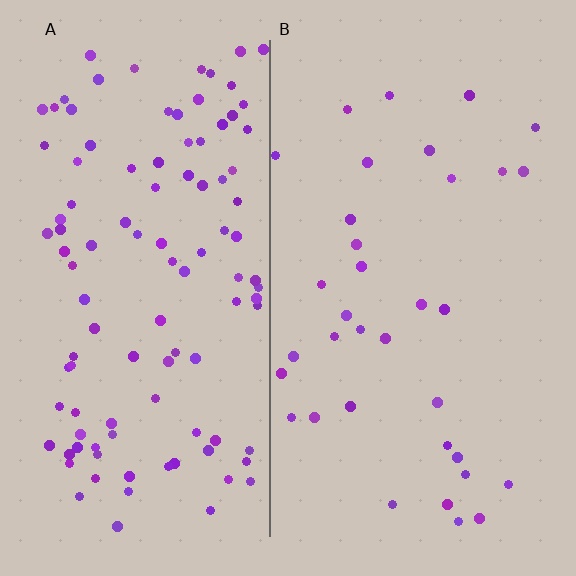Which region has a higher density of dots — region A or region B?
A (the left).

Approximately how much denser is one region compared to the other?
Approximately 3.1× — region A over region B.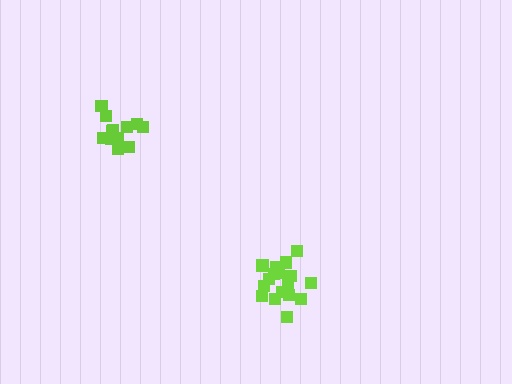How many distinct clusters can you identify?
There are 2 distinct clusters.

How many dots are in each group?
Group 1: 18 dots, Group 2: 13 dots (31 total).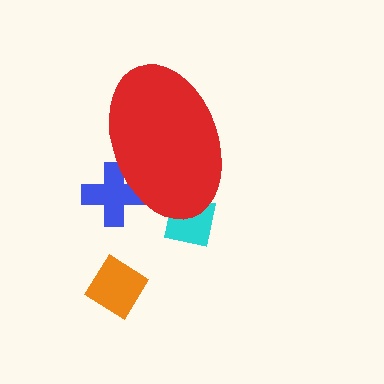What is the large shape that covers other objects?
A red ellipse.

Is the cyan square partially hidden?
Yes, the cyan square is partially hidden behind the red ellipse.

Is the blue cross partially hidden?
Yes, the blue cross is partially hidden behind the red ellipse.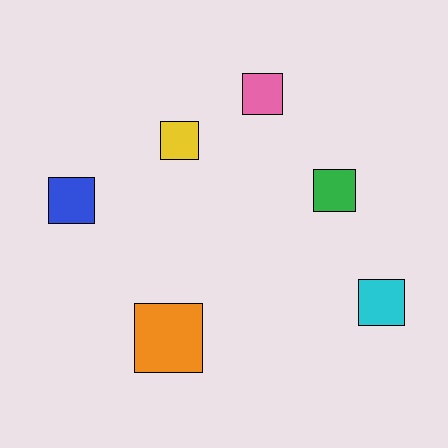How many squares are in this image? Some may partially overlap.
There are 6 squares.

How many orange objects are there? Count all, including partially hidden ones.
There is 1 orange object.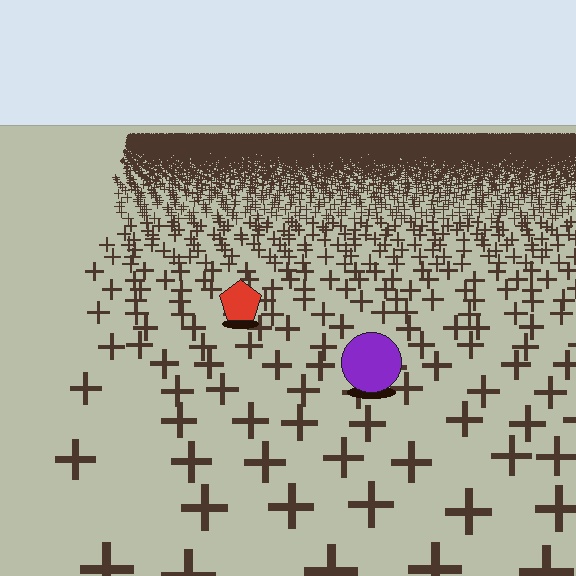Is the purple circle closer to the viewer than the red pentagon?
Yes. The purple circle is closer — you can tell from the texture gradient: the ground texture is coarser near it.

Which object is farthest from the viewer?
The red pentagon is farthest from the viewer. It appears smaller and the ground texture around it is denser.